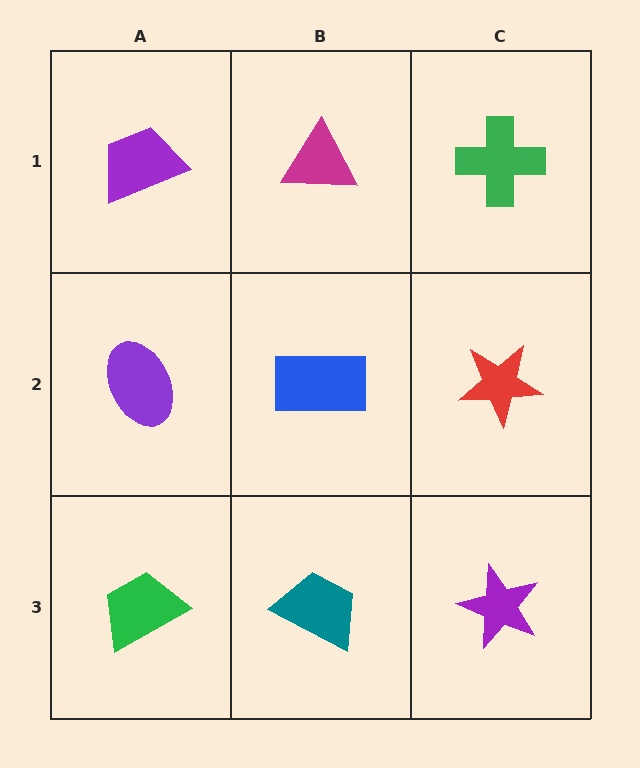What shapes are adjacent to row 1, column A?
A purple ellipse (row 2, column A), a magenta triangle (row 1, column B).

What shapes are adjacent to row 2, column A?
A purple trapezoid (row 1, column A), a green trapezoid (row 3, column A), a blue rectangle (row 2, column B).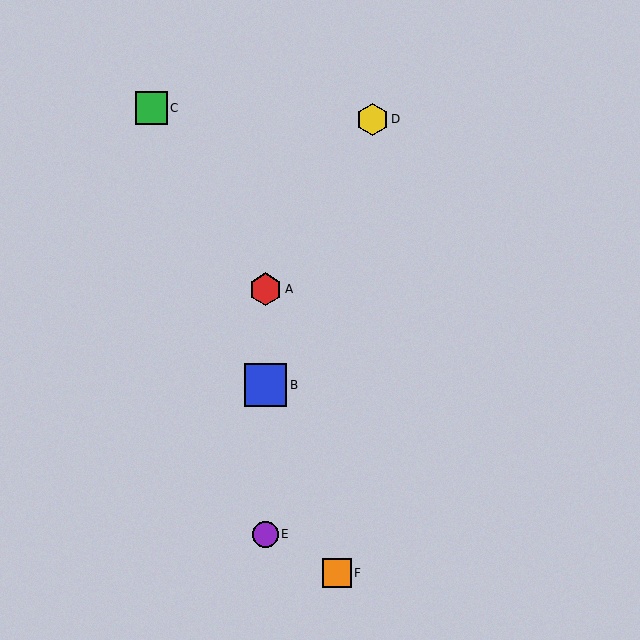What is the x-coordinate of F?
Object F is at x≈337.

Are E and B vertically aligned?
Yes, both are at x≈265.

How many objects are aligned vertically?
3 objects (A, B, E) are aligned vertically.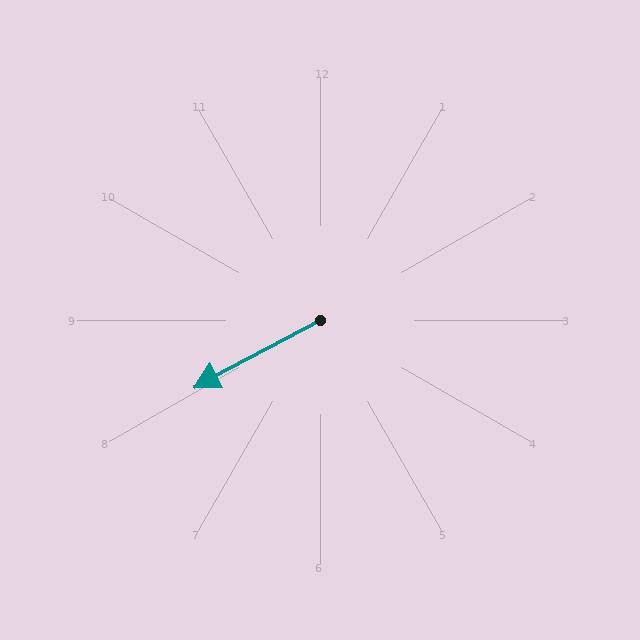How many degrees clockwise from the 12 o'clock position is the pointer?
Approximately 242 degrees.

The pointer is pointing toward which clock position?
Roughly 8 o'clock.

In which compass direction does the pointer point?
Southwest.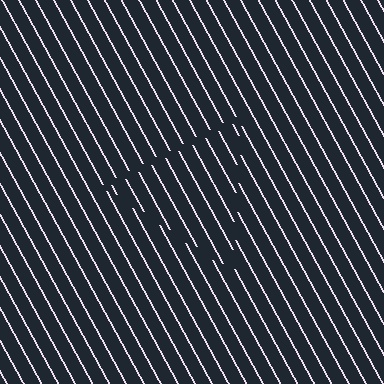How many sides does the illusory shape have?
3 sides — the line-ends trace a triangle.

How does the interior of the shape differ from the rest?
The interior of the shape contains the same grating, shifted by half a period — the contour is defined by the phase discontinuity where line-ends from the inner and outer gratings abut.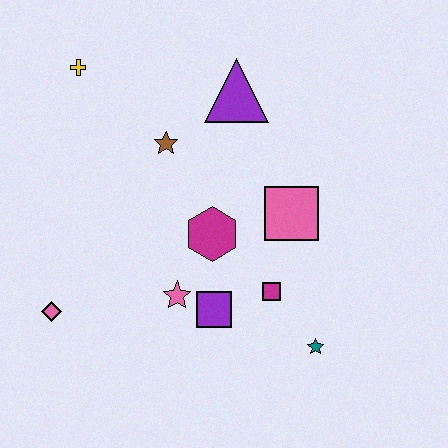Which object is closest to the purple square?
The pink star is closest to the purple square.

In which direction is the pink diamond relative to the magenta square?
The pink diamond is to the left of the magenta square.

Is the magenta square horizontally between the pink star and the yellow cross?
No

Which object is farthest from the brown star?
The teal star is farthest from the brown star.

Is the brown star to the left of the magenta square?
Yes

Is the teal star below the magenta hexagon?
Yes